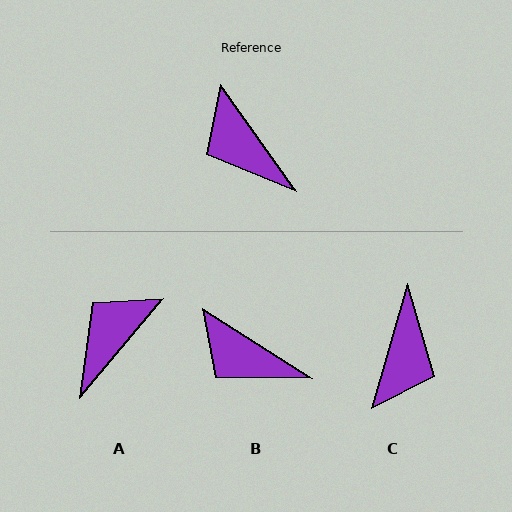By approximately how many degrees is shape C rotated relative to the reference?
Approximately 128 degrees counter-clockwise.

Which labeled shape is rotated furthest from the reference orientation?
C, about 128 degrees away.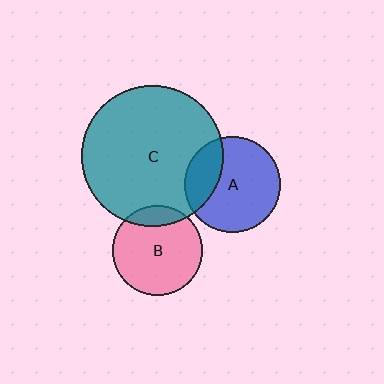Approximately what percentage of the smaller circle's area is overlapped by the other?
Approximately 25%.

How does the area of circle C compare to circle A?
Approximately 2.2 times.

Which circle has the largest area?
Circle C (teal).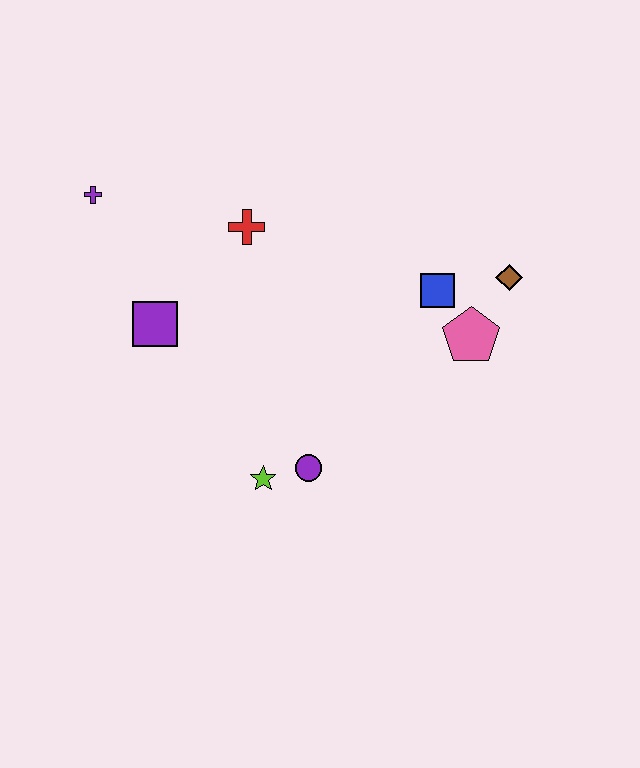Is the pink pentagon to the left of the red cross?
No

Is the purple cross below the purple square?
No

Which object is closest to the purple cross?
The purple square is closest to the purple cross.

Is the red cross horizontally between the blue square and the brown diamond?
No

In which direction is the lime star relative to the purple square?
The lime star is below the purple square.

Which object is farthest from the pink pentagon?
The purple cross is farthest from the pink pentagon.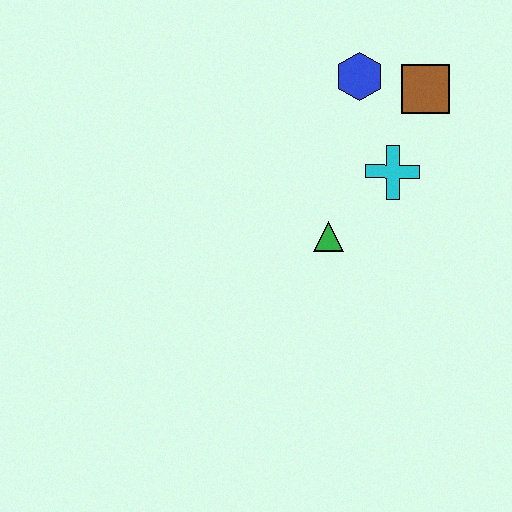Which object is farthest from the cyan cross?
The blue hexagon is farthest from the cyan cross.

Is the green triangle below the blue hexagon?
Yes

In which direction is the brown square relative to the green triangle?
The brown square is above the green triangle.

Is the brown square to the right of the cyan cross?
Yes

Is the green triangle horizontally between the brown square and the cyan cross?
No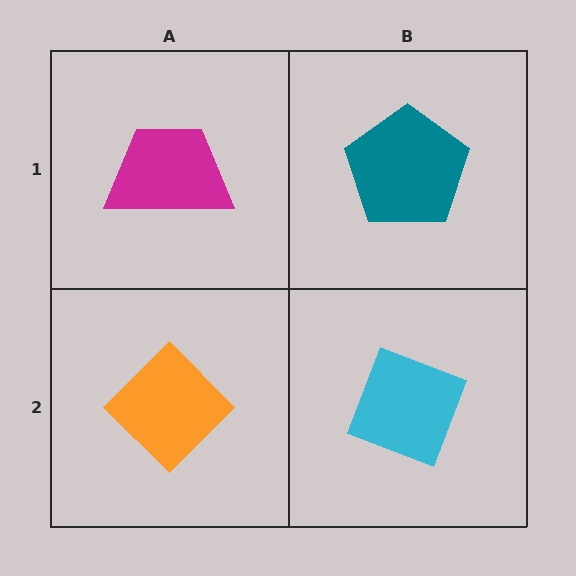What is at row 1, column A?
A magenta trapezoid.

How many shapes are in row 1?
2 shapes.